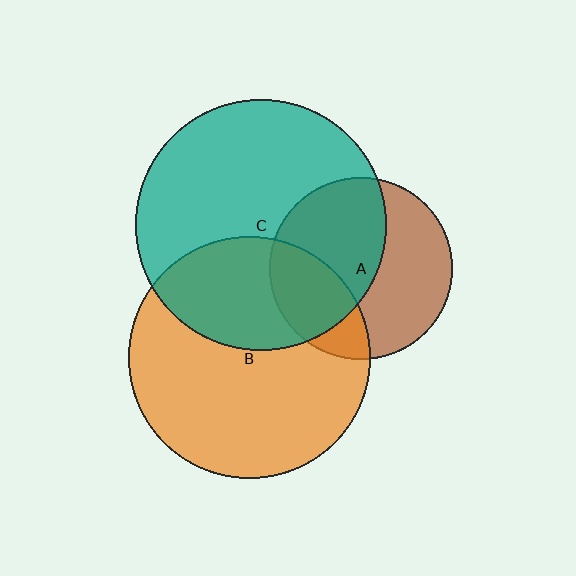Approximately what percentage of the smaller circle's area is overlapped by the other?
Approximately 55%.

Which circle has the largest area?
Circle C (teal).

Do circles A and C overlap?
Yes.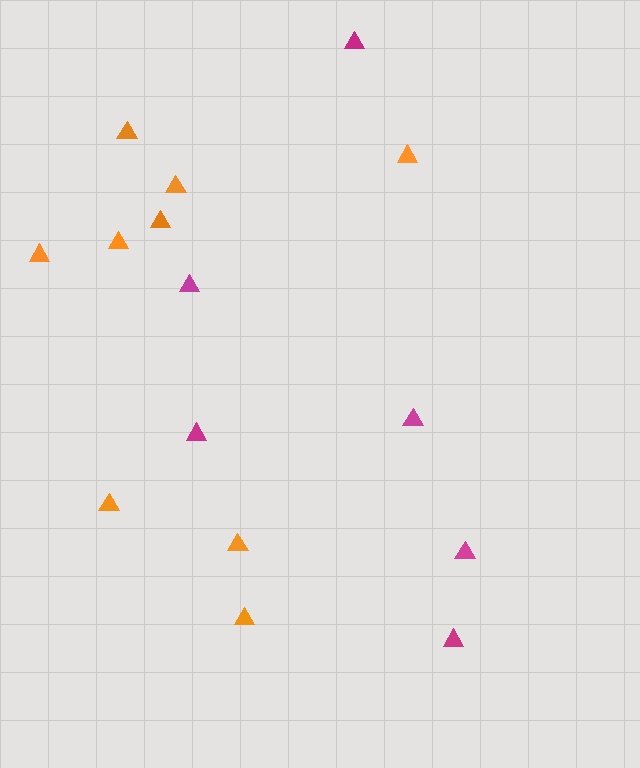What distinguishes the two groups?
There are 2 groups: one group of orange triangles (9) and one group of magenta triangles (6).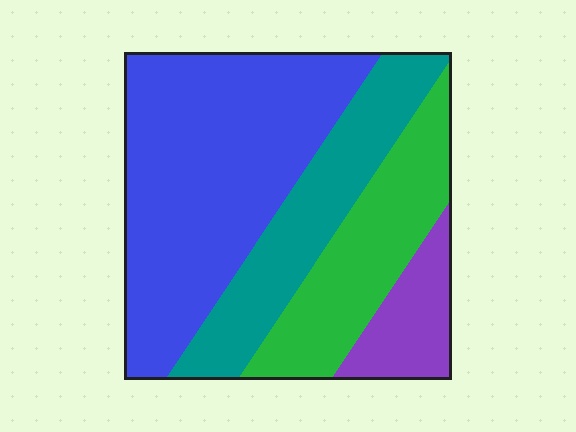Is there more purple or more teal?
Teal.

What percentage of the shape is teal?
Teal covers about 20% of the shape.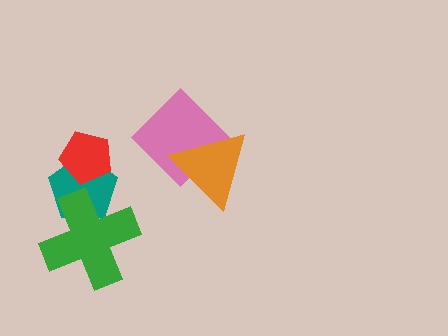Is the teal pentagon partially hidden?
Yes, it is partially covered by another shape.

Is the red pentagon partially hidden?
No, no other shape covers it.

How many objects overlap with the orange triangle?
1 object overlaps with the orange triangle.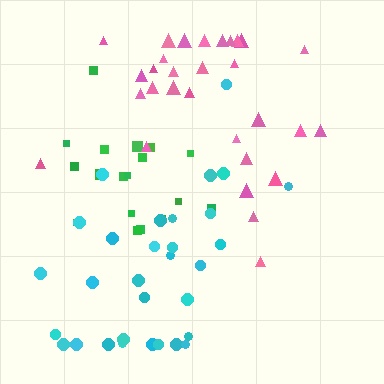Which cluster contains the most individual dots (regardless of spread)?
Cyan (31).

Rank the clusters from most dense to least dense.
green, pink, cyan.